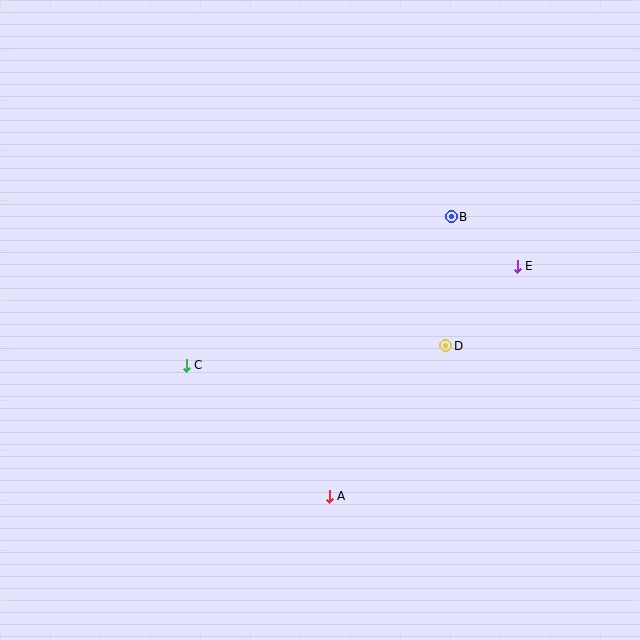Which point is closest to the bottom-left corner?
Point C is closest to the bottom-left corner.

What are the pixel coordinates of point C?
Point C is at (186, 365).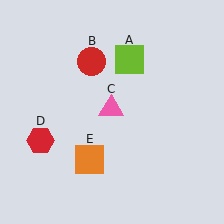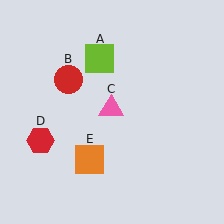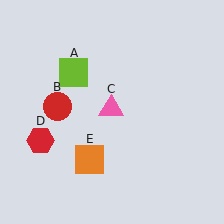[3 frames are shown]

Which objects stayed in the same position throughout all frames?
Pink triangle (object C) and red hexagon (object D) and orange square (object E) remained stationary.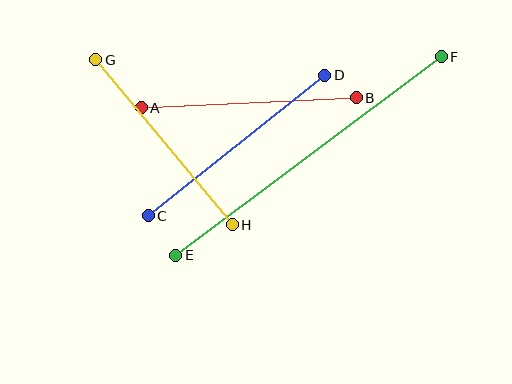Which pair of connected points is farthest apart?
Points E and F are farthest apart.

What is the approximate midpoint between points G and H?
The midpoint is at approximately (164, 142) pixels.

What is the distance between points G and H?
The distance is approximately 214 pixels.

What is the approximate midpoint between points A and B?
The midpoint is at approximately (249, 103) pixels.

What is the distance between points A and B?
The distance is approximately 215 pixels.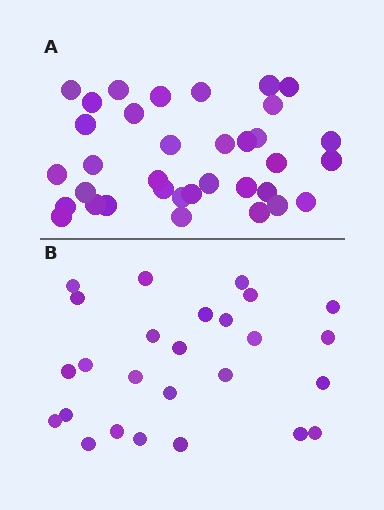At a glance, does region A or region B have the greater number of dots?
Region A (the top region) has more dots.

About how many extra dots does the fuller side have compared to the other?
Region A has roughly 8 or so more dots than region B.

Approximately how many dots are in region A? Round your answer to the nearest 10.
About 40 dots. (The exact count is 35, which rounds to 40.)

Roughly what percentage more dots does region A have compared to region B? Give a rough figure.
About 35% more.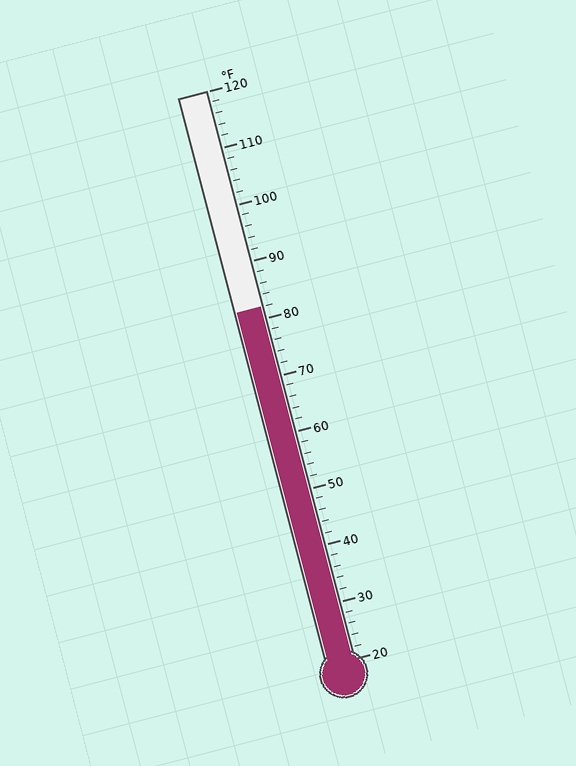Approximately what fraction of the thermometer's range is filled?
The thermometer is filled to approximately 60% of its range.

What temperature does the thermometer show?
The thermometer shows approximately 82°F.